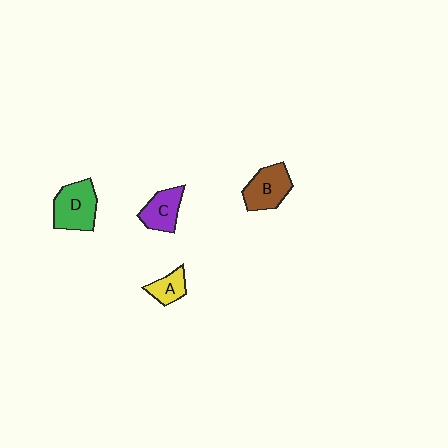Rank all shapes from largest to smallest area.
From largest to smallest: D (green), B (brown), C (purple), A (yellow).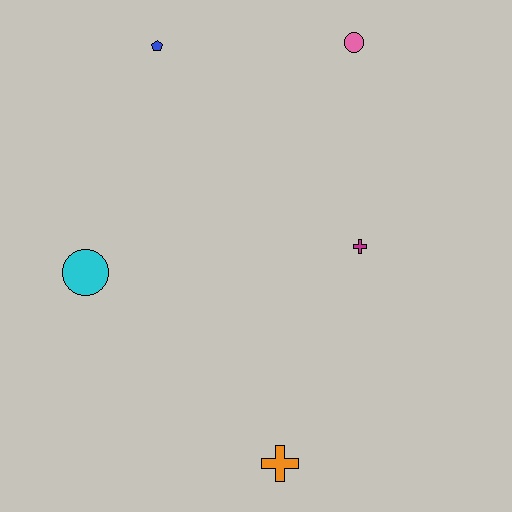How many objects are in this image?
There are 5 objects.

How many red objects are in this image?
There are no red objects.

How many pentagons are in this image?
There is 1 pentagon.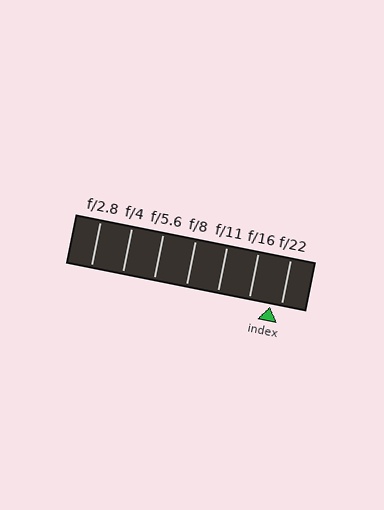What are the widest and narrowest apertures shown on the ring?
The widest aperture shown is f/2.8 and the narrowest is f/22.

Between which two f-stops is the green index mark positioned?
The index mark is between f/16 and f/22.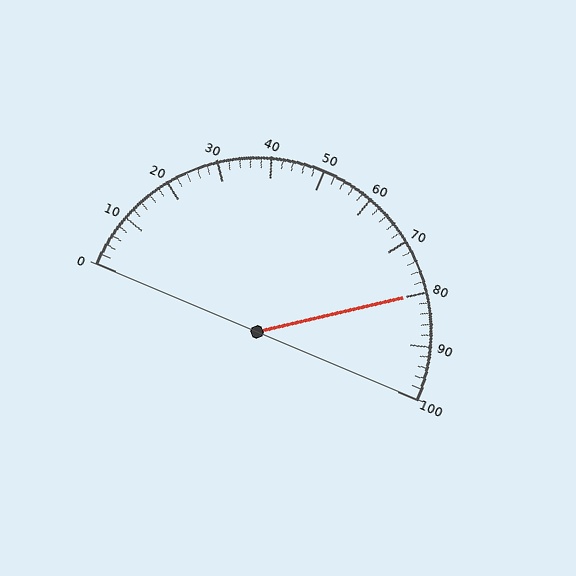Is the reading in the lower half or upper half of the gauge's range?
The reading is in the upper half of the range (0 to 100).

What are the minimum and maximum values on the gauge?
The gauge ranges from 0 to 100.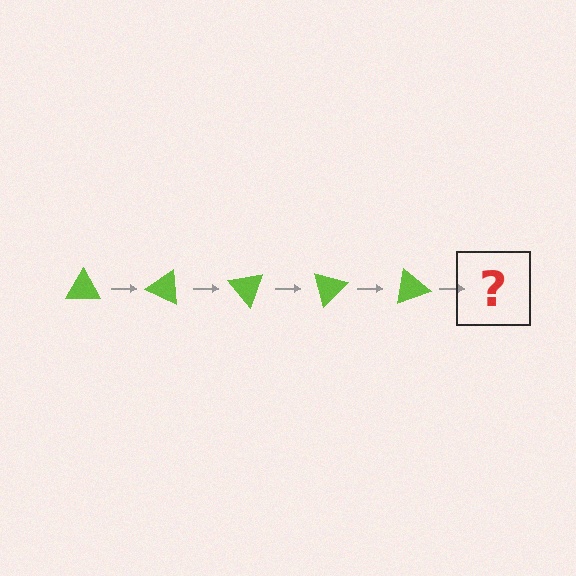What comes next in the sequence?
The next element should be a lime triangle rotated 125 degrees.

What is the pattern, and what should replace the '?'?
The pattern is that the triangle rotates 25 degrees each step. The '?' should be a lime triangle rotated 125 degrees.